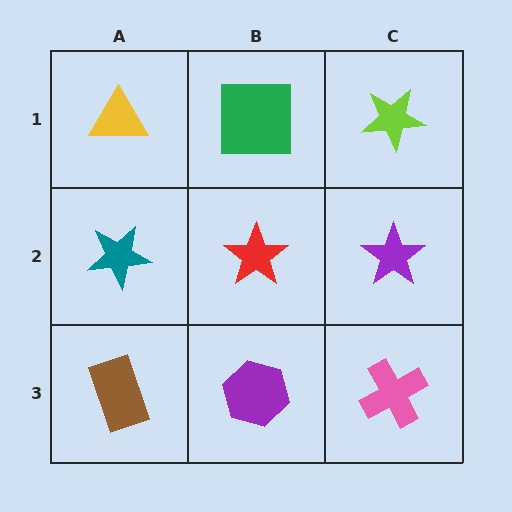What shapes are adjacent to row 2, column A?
A yellow triangle (row 1, column A), a brown rectangle (row 3, column A), a red star (row 2, column B).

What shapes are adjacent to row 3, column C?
A purple star (row 2, column C), a purple hexagon (row 3, column B).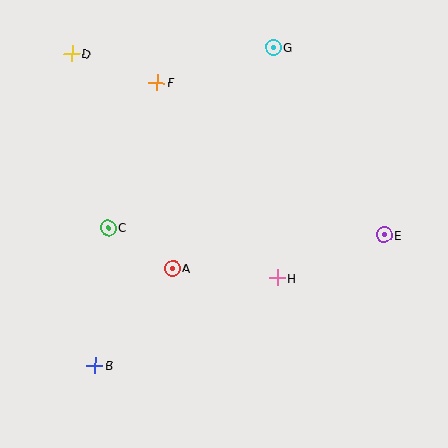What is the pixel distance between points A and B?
The distance between A and B is 124 pixels.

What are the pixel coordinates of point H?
Point H is at (277, 278).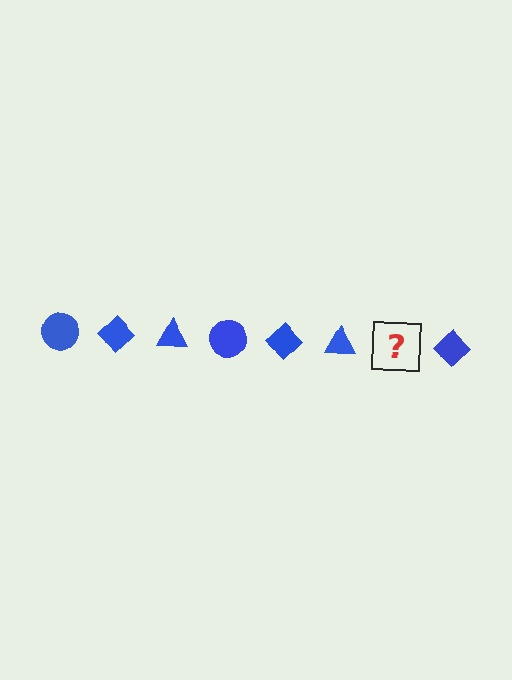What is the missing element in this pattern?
The missing element is a blue circle.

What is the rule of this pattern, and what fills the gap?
The rule is that the pattern cycles through circle, diamond, triangle shapes in blue. The gap should be filled with a blue circle.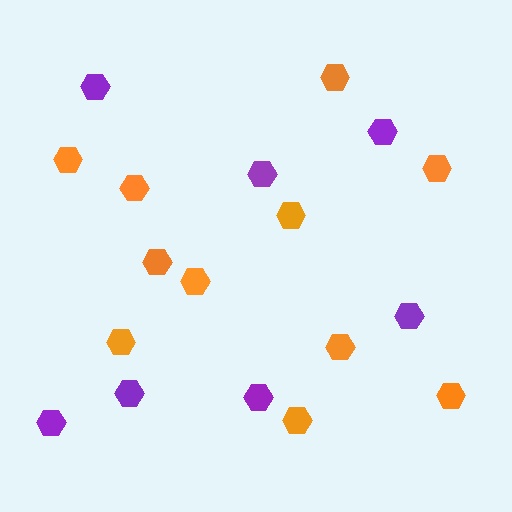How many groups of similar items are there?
There are 2 groups: one group of purple hexagons (7) and one group of orange hexagons (11).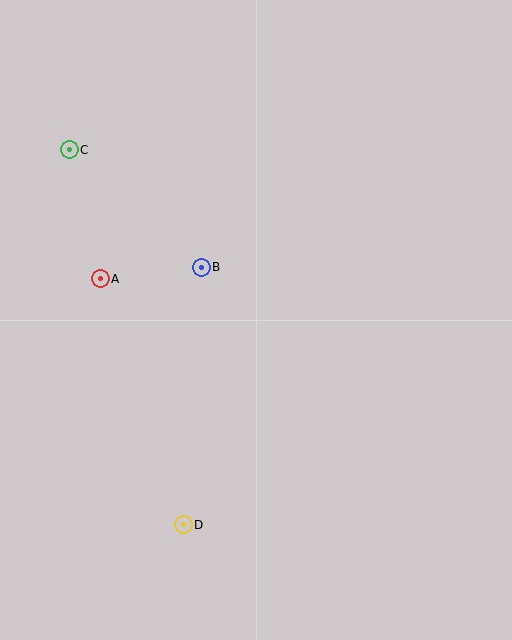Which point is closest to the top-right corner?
Point B is closest to the top-right corner.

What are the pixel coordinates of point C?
Point C is at (69, 150).